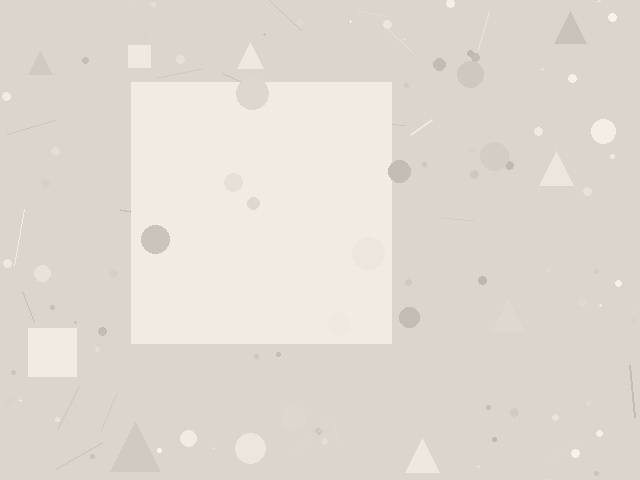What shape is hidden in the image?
A square is hidden in the image.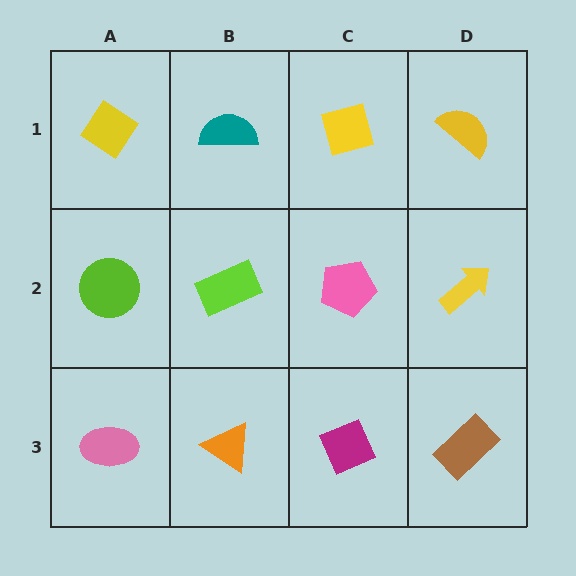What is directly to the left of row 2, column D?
A pink pentagon.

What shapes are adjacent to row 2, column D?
A yellow semicircle (row 1, column D), a brown rectangle (row 3, column D), a pink pentagon (row 2, column C).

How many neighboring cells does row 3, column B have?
3.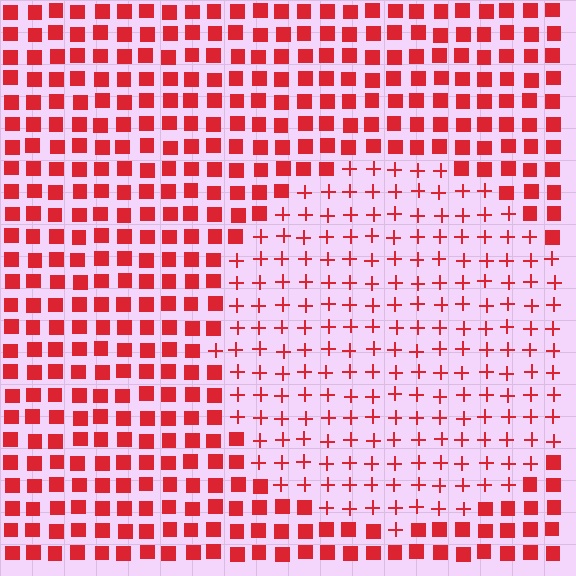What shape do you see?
I see a circle.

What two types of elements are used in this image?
The image uses plus signs inside the circle region and squares outside it.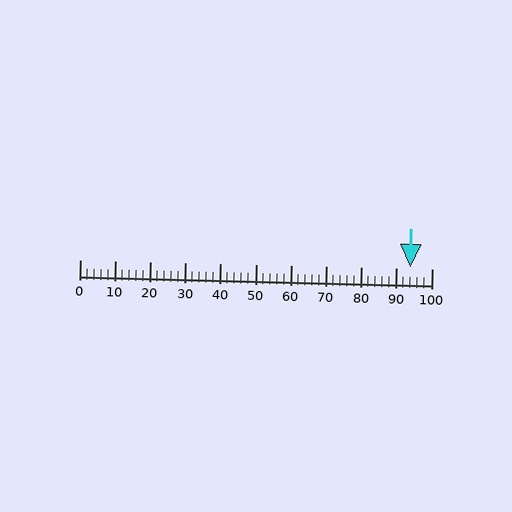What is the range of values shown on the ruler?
The ruler shows values from 0 to 100.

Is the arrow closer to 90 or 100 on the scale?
The arrow is closer to 90.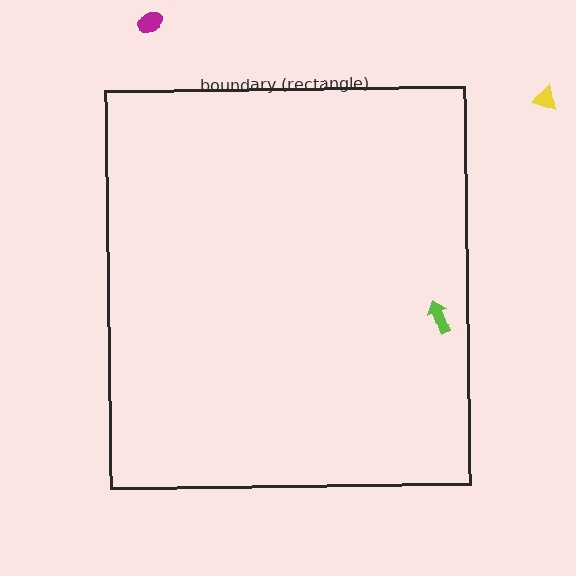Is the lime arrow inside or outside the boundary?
Inside.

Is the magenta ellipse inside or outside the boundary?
Outside.